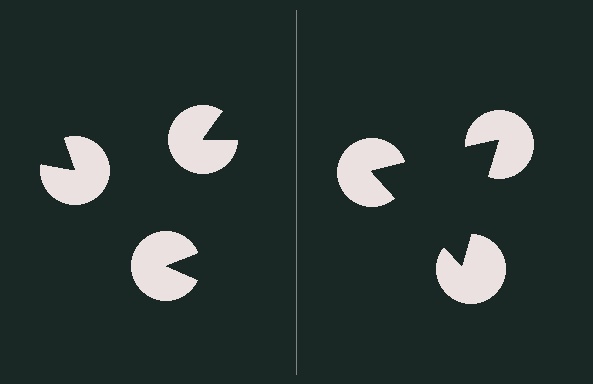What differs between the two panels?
The pac-man discs are positioned identically on both sides; only the wedge orientations differ. On the right they align to a triangle; on the left they are misaligned.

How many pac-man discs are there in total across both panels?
6 — 3 on each side.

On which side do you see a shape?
An illusory triangle appears on the right side. On the left side the wedge cuts are rotated, so no coherent shape forms.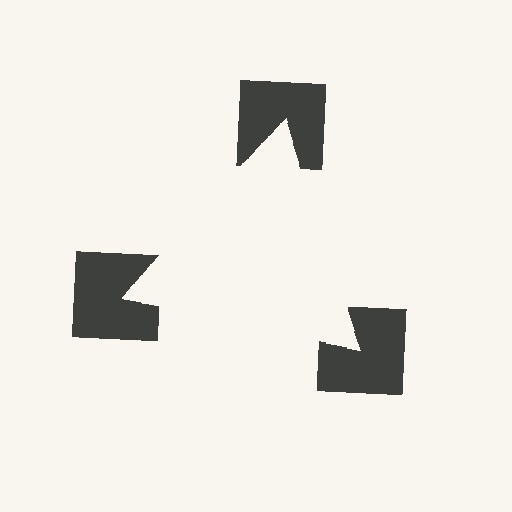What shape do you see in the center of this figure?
An illusory triangle — its edges are inferred from the aligned wedge cuts in the notched squares, not physically drawn.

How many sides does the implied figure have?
3 sides.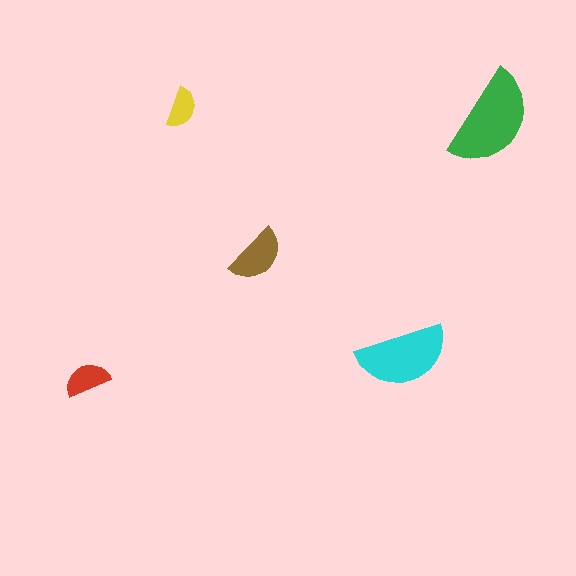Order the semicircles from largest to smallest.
the green one, the cyan one, the brown one, the red one, the yellow one.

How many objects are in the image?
There are 5 objects in the image.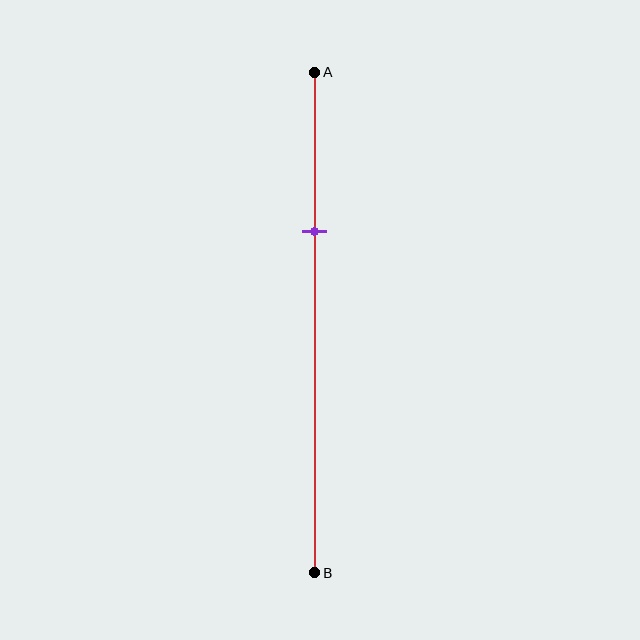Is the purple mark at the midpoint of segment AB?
No, the mark is at about 30% from A, not at the 50% midpoint.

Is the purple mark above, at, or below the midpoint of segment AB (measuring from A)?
The purple mark is above the midpoint of segment AB.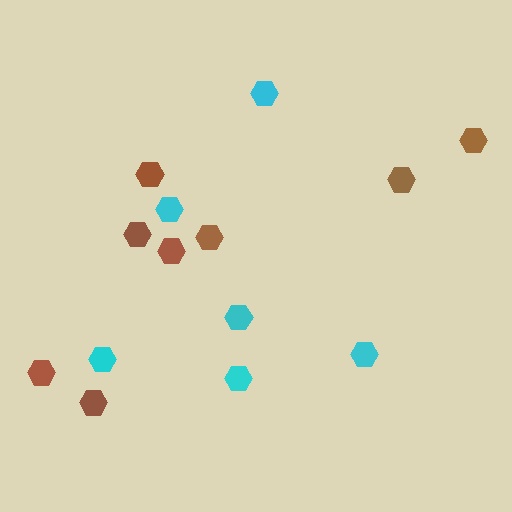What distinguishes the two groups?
There are 2 groups: one group of cyan hexagons (6) and one group of brown hexagons (8).